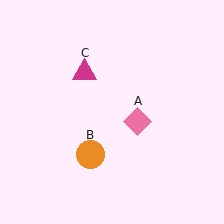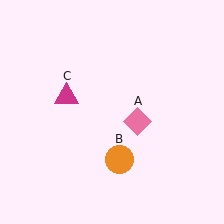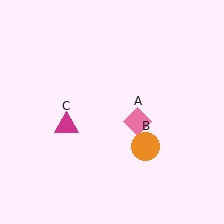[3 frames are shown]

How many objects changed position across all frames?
2 objects changed position: orange circle (object B), magenta triangle (object C).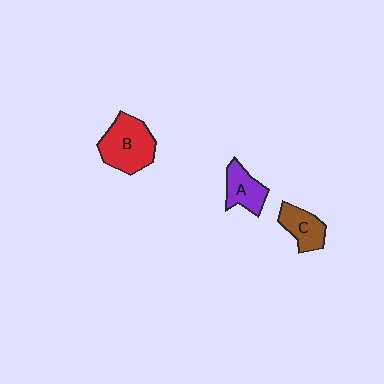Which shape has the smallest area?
Shape C (brown).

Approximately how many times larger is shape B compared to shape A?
Approximately 1.6 times.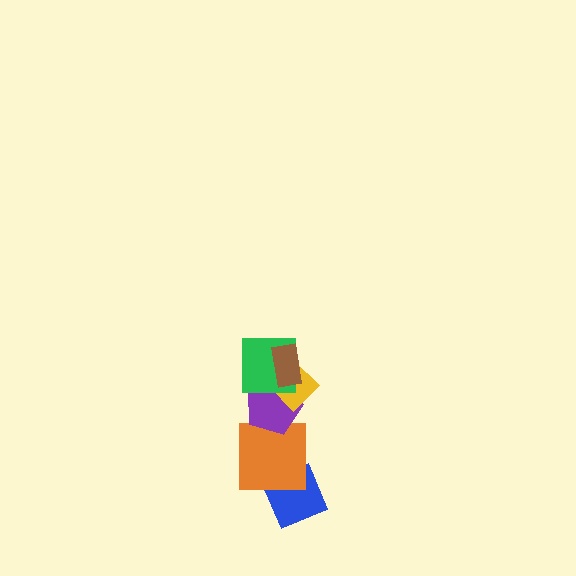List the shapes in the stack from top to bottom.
From top to bottom: the brown rectangle, the green square, the yellow diamond, the purple pentagon, the orange square, the blue diamond.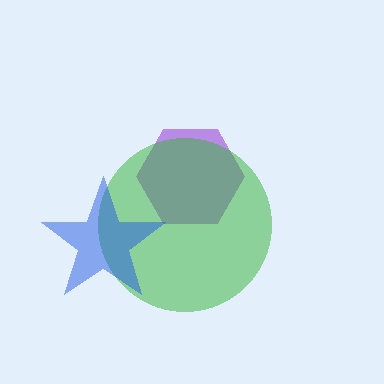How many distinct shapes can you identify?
There are 3 distinct shapes: a purple hexagon, a green circle, a blue star.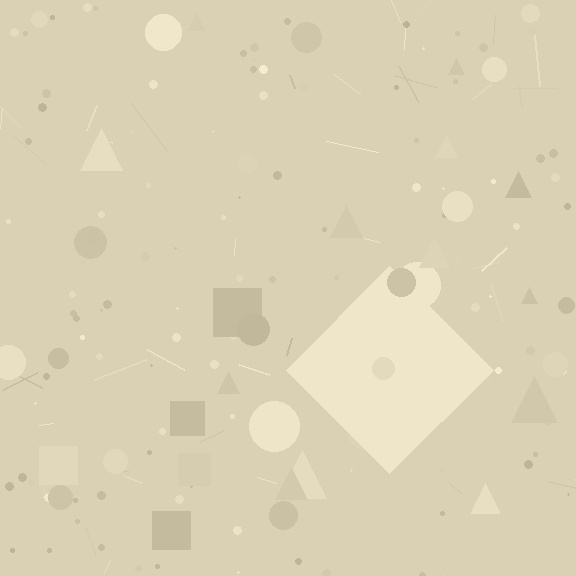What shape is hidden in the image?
A diamond is hidden in the image.